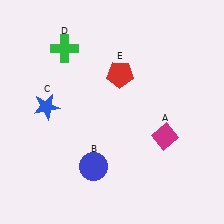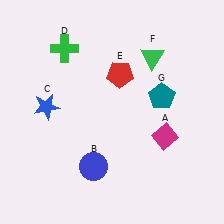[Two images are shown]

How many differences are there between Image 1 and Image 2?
There are 2 differences between the two images.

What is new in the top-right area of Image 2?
A teal pentagon (G) was added in the top-right area of Image 2.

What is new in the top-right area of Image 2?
A green triangle (F) was added in the top-right area of Image 2.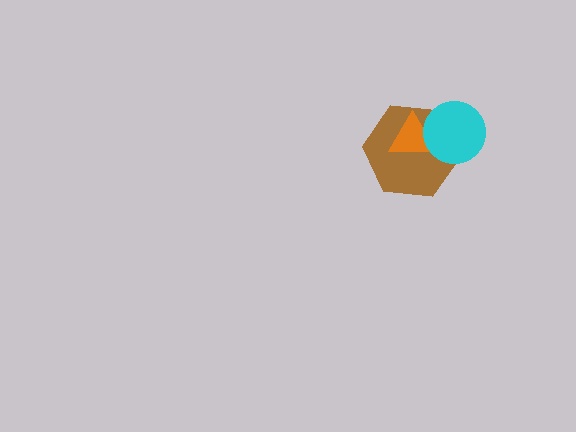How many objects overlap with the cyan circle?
2 objects overlap with the cyan circle.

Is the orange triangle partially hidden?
Yes, it is partially covered by another shape.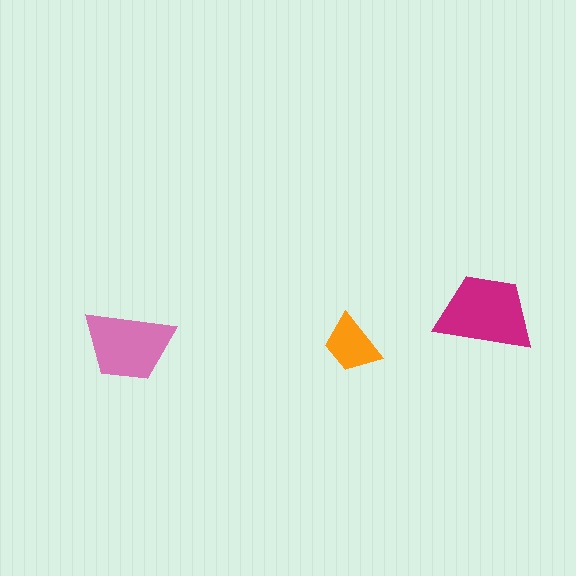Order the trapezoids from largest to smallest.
the magenta one, the pink one, the orange one.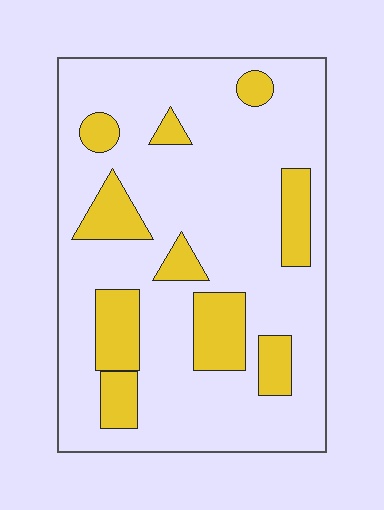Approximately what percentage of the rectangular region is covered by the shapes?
Approximately 20%.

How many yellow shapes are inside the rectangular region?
10.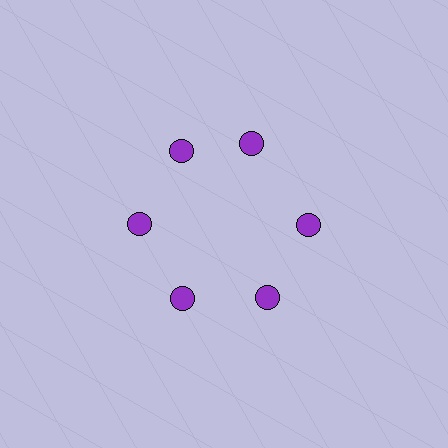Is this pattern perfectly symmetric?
No. The 6 purple circles are arranged in a ring, but one element near the 1 o'clock position is rotated out of alignment along the ring, breaking the 6-fold rotational symmetry.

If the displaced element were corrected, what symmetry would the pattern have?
It would have 6-fold rotational symmetry — the pattern would map onto itself every 60 degrees.